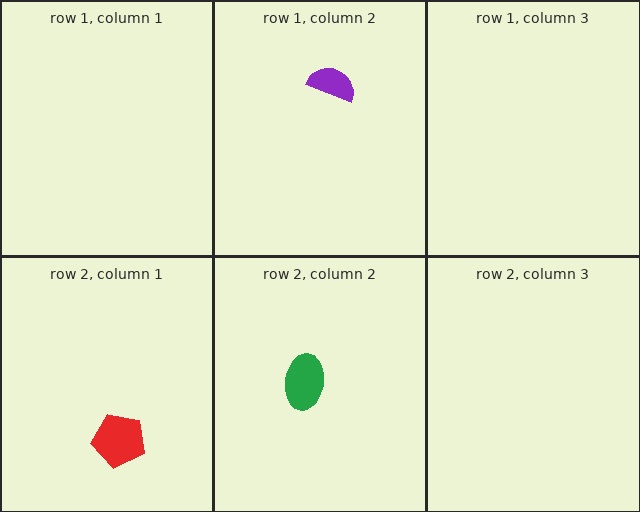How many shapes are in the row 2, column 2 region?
1.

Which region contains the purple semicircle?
The row 1, column 2 region.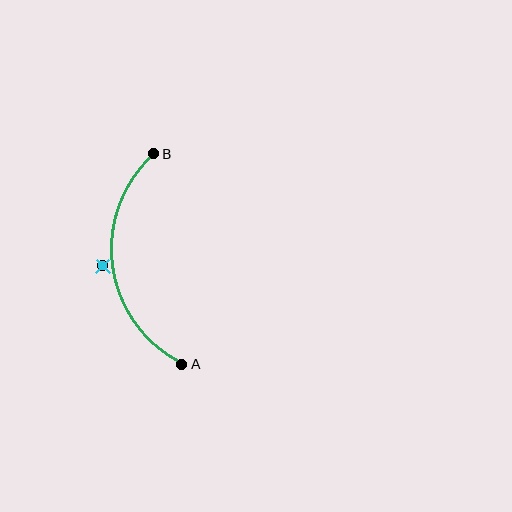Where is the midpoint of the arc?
The arc midpoint is the point on the curve farthest from the straight line joining A and B. It sits to the left of that line.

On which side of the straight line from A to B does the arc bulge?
The arc bulges to the left of the straight line connecting A and B.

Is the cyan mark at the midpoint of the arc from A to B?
No — the cyan mark does not lie on the arc at all. It sits slightly outside the curve.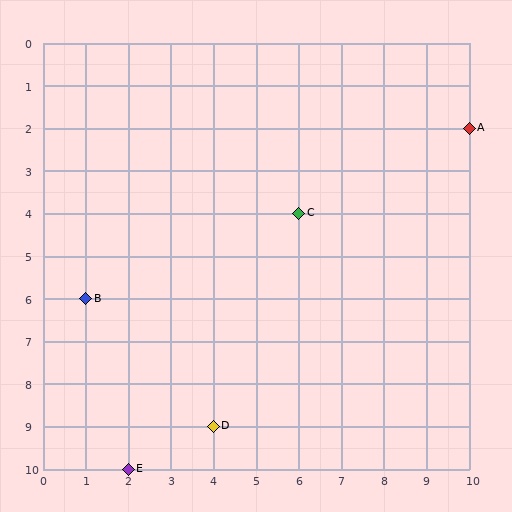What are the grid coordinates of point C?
Point C is at grid coordinates (6, 4).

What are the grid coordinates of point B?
Point B is at grid coordinates (1, 6).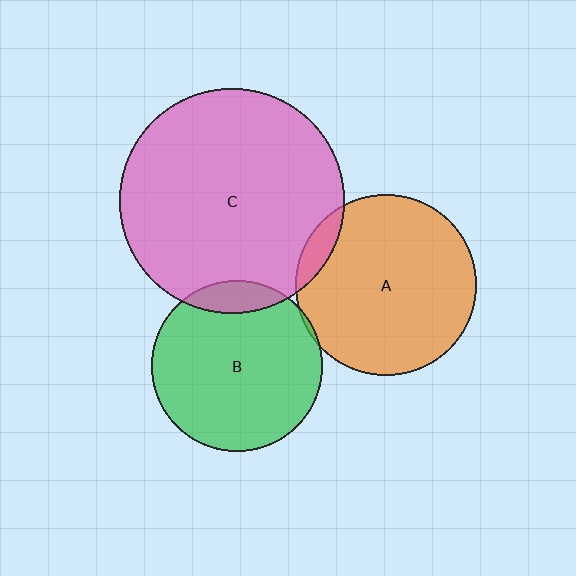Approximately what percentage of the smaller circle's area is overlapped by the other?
Approximately 5%.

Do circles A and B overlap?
Yes.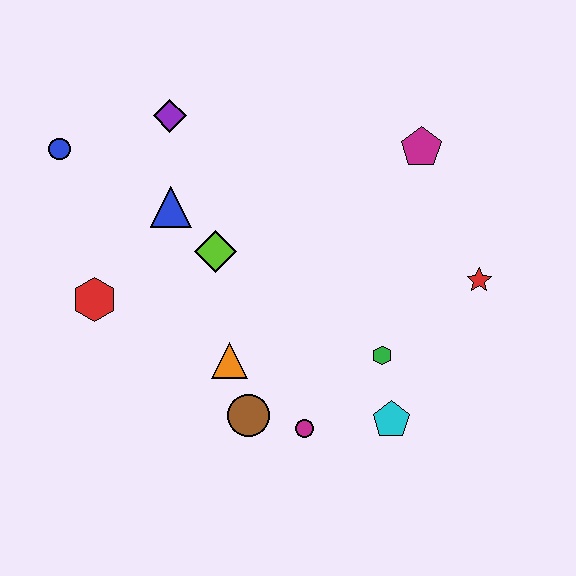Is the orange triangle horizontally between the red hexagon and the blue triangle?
No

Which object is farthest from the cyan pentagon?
The blue circle is farthest from the cyan pentagon.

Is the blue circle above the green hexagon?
Yes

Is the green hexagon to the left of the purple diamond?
No